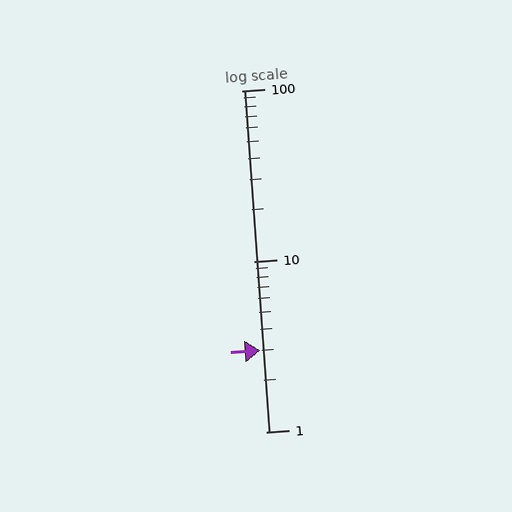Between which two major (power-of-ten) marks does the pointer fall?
The pointer is between 1 and 10.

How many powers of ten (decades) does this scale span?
The scale spans 2 decades, from 1 to 100.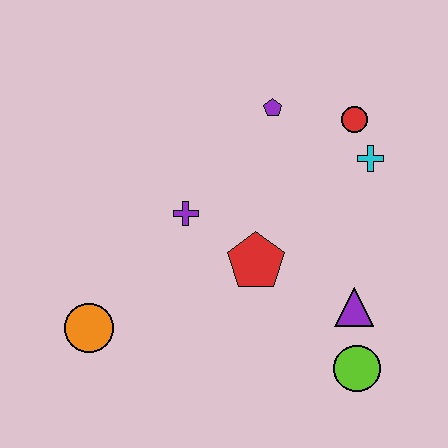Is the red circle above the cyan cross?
Yes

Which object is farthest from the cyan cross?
The orange circle is farthest from the cyan cross.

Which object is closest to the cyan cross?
The red circle is closest to the cyan cross.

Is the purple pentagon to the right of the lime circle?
No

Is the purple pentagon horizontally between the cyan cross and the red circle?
No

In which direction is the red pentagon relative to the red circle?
The red pentagon is below the red circle.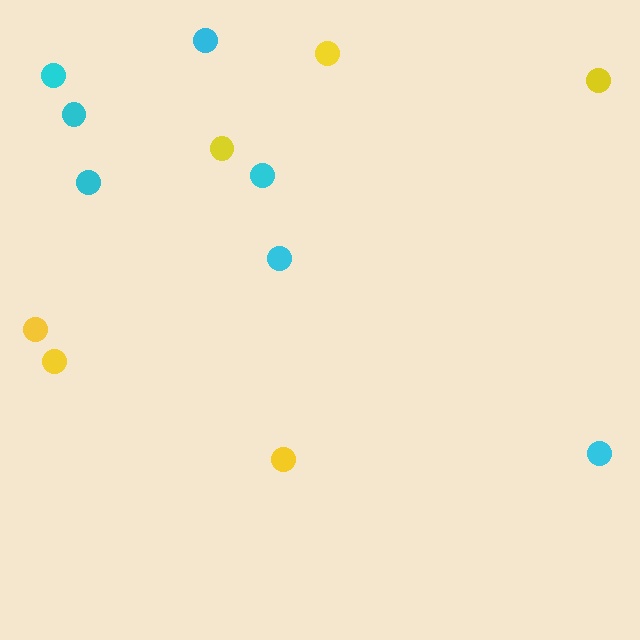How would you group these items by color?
There are 2 groups: one group of yellow circles (6) and one group of cyan circles (7).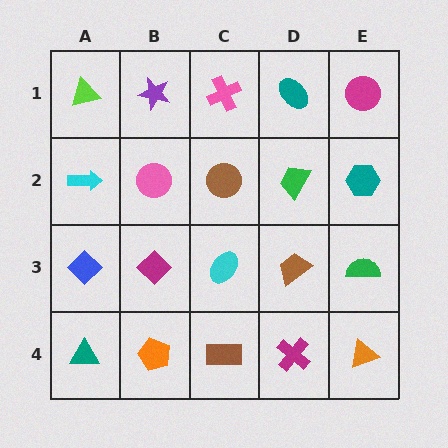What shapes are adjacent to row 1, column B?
A pink circle (row 2, column B), a lime triangle (row 1, column A), a pink cross (row 1, column C).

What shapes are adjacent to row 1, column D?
A green trapezoid (row 2, column D), a pink cross (row 1, column C), a magenta circle (row 1, column E).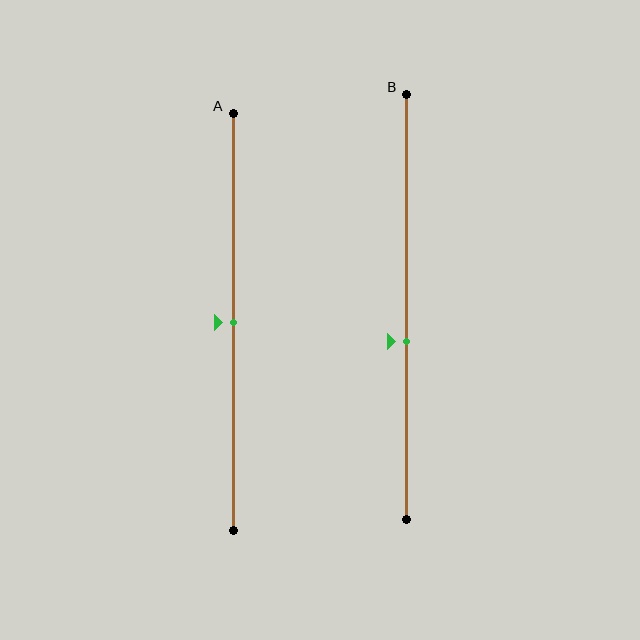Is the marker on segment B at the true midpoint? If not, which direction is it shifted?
No, the marker on segment B is shifted downward by about 8% of the segment length.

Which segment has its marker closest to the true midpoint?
Segment A has its marker closest to the true midpoint.